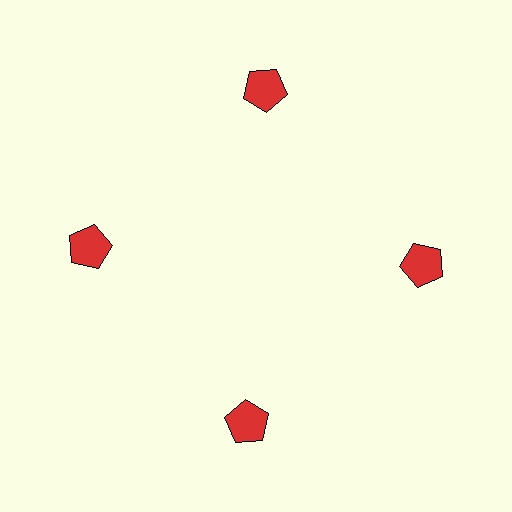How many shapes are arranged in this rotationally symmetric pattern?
There are 4 shapes, arranged in 4 groups of 1.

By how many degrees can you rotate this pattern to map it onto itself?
The pattern maps onto itself every 90 degrees of rotation.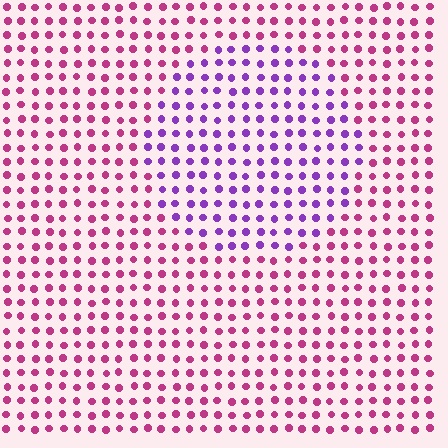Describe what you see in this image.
The image is filled with small magenta elements in a uniform arrangement. A circle-shaped region is visible where the elements are tinted to a slightly different hue, forming a subtle color boundary.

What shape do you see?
I see a circle.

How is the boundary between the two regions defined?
The boundary is defined purely by a slight shift in hue (about 47 degrees). Spacing, size, and orientation are identical on both sides.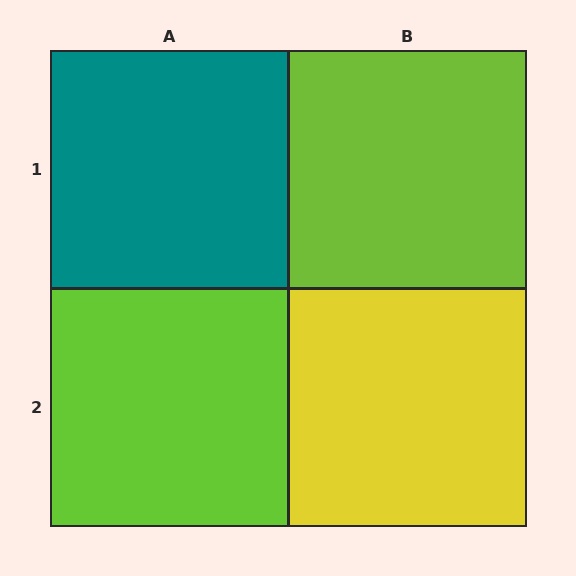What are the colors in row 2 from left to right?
Lime, yellow.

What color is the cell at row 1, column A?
Teal.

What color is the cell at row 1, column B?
Lime.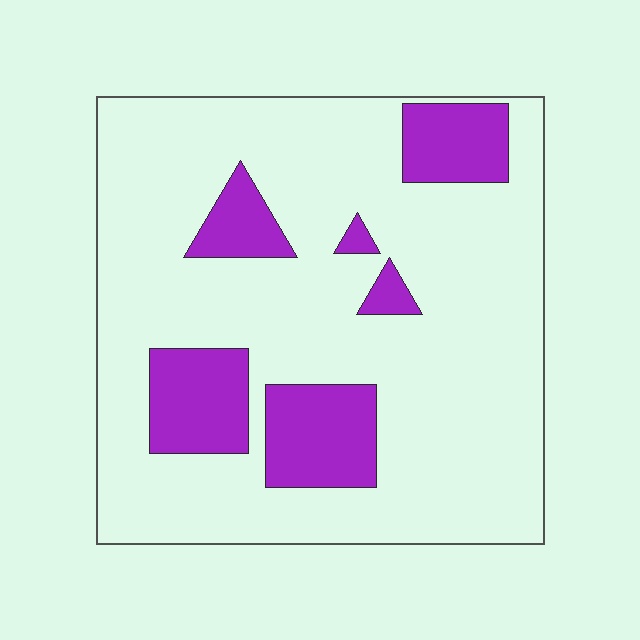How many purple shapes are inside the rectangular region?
6.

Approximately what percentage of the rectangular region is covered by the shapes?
Approximately 20%.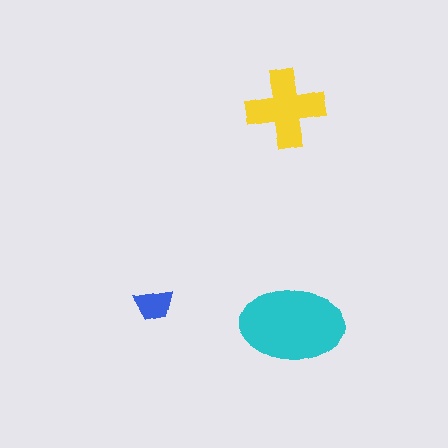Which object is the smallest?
The blue trapezoid.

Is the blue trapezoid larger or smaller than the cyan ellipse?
Smaller.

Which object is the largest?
The cyan ellipse.